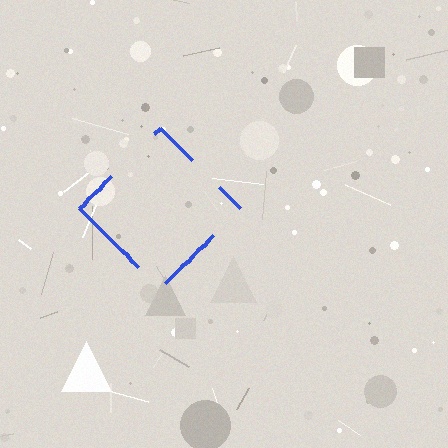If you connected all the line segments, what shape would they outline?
They would outline a diamond.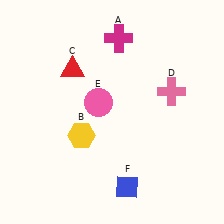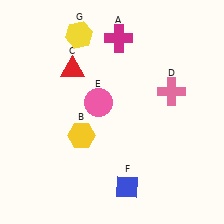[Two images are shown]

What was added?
A yellow hexagon (G) was added in Image 2.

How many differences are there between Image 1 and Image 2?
There is 1 difference between the two images.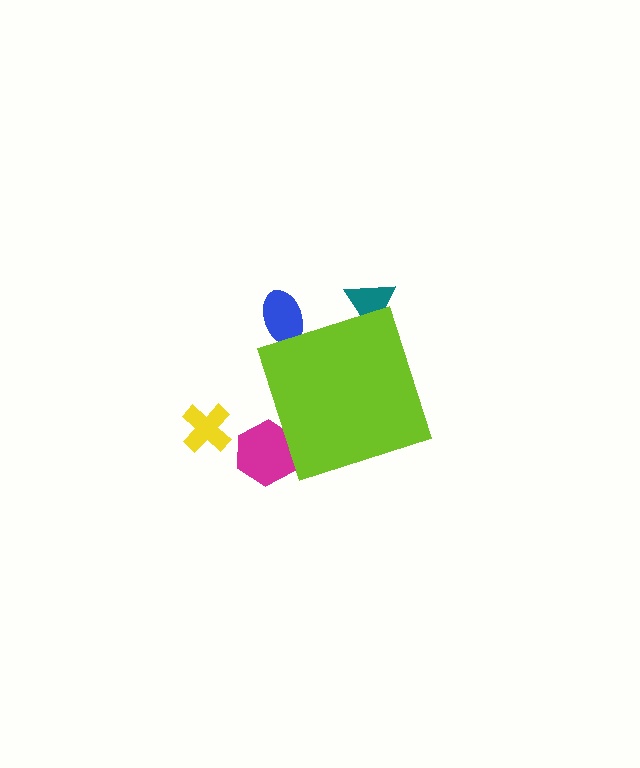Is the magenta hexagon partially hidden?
Yes, the magenta hexagon is partially hidden behind the lime diamond.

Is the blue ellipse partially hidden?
Yes, the blue ellipse is partially hidden behind the lime diamond.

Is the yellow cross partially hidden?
No, the yellow cross is fully visible.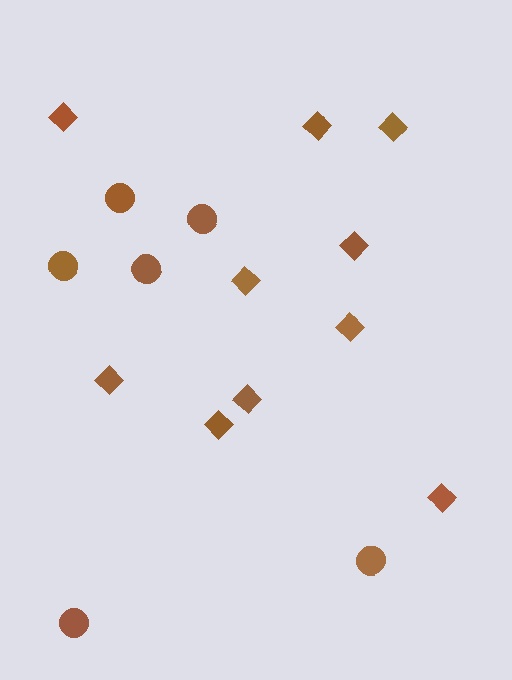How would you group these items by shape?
There are 2 groups: one group of diamonds (10) and one group of circles (6).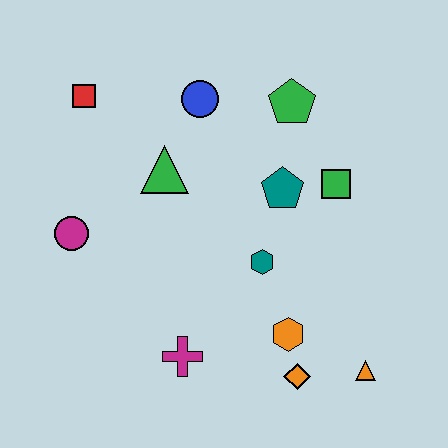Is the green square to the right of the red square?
Yes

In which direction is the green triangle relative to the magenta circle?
The green triangle is to the right of the magenta circle.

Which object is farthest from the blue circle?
The orange triangle is farthest from the blue circle.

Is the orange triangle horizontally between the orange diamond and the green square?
No